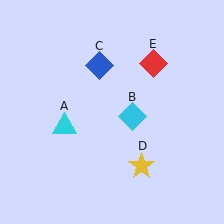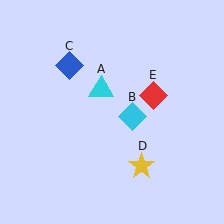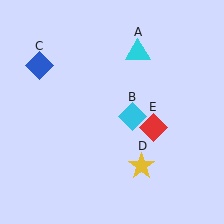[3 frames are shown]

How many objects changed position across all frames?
3 objects changed position: cyan triangle (object A), blue diamond (object C), red diamond (object E).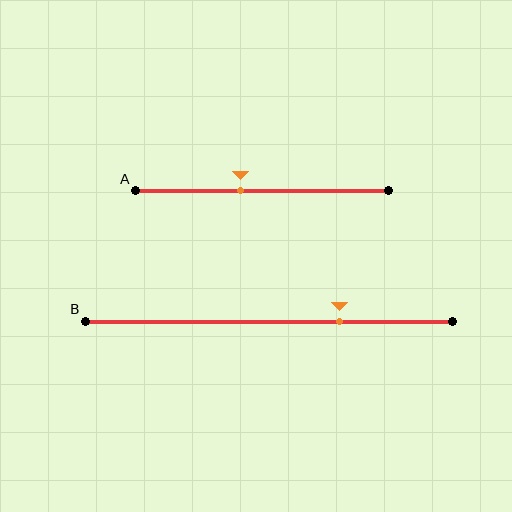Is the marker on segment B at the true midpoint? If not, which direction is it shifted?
No, the marker on segment B is shifted to the right by about 19% of the segment length.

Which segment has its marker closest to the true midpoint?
Segment A has its marker closest to the true midpoint.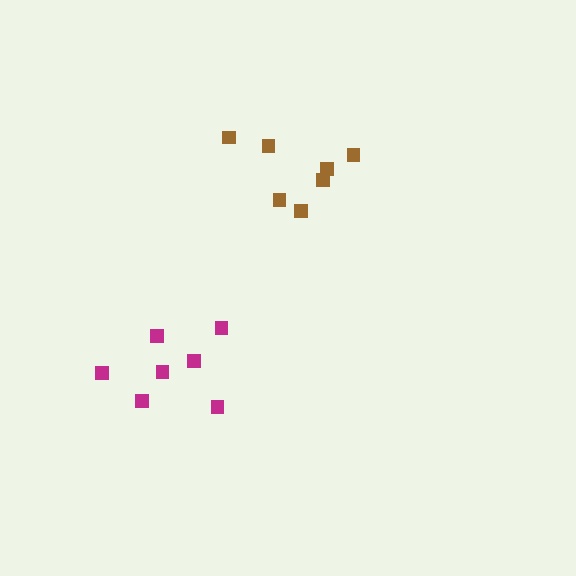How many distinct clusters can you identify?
There are 2 distinct clusters.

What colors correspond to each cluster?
The clusters are colored: brown, magenta.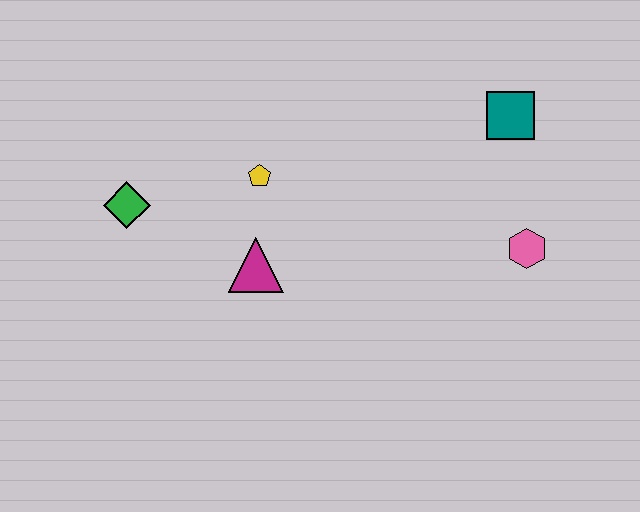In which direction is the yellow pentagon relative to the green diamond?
The yellow pentagon is to the right of the green diamond.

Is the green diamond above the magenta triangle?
Yes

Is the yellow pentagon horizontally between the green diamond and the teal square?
Yes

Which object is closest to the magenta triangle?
The yellow pentagon is closest to the magenta triangle.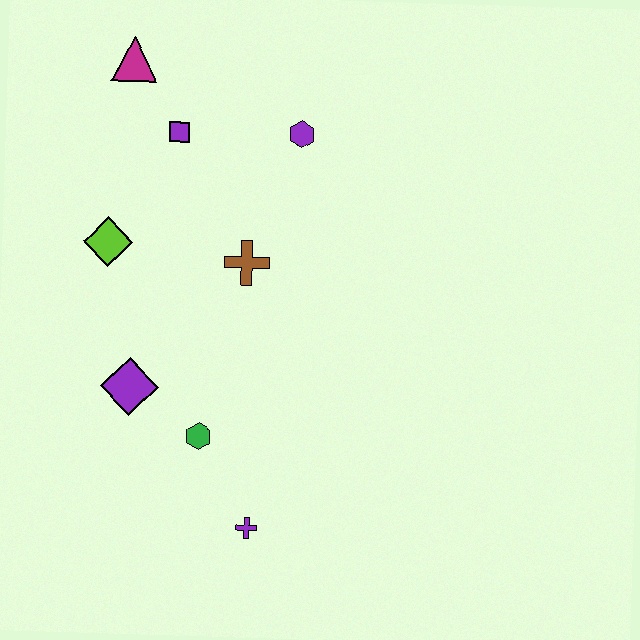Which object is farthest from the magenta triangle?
The purple cross is farthest from the magenta triangle.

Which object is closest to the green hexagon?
The purple diamond is closest to the green hexagon.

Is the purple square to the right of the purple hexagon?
No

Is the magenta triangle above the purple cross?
Yes